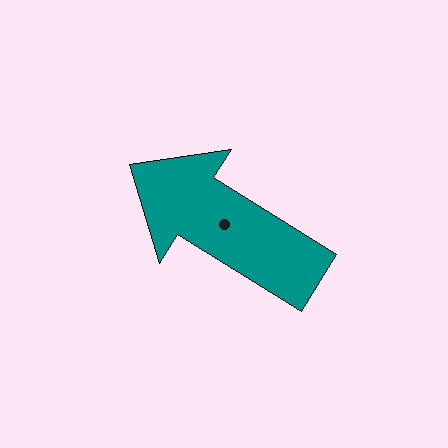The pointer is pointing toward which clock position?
Roughly 10 o'clock.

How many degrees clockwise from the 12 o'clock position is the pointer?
Approximately 302 degrees.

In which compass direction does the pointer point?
Northwest.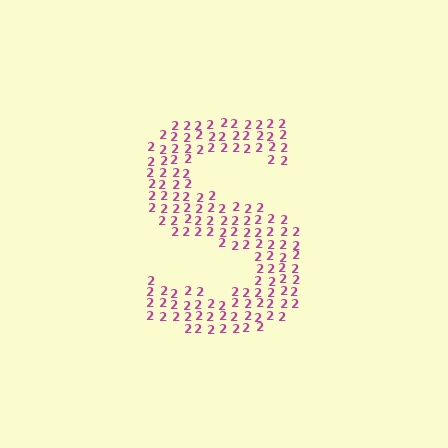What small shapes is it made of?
It is made of small digit 2's.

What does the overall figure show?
The overall figure shows the letter S.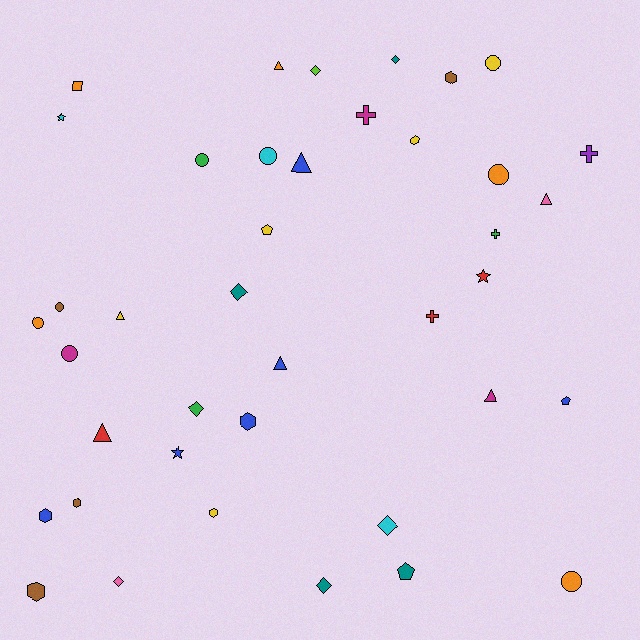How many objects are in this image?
There are 40 objects.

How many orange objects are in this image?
There are 5 orange objects.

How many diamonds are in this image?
There are 7 diamonds.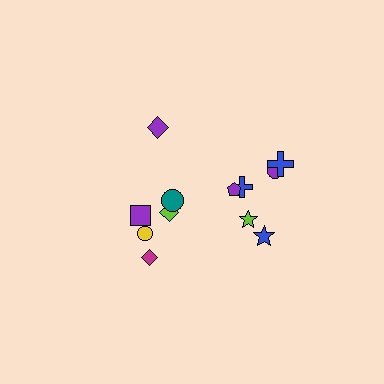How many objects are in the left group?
There are 5 objects.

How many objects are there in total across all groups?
There are 12 objects.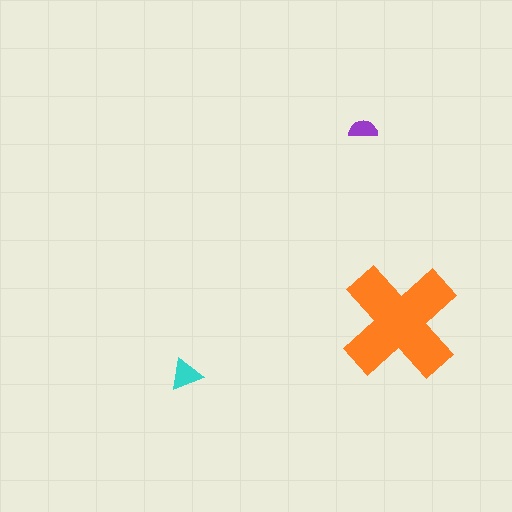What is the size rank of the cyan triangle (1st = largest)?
2nd.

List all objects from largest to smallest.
The orange cross, the cyan triangle, the purple semicircle.